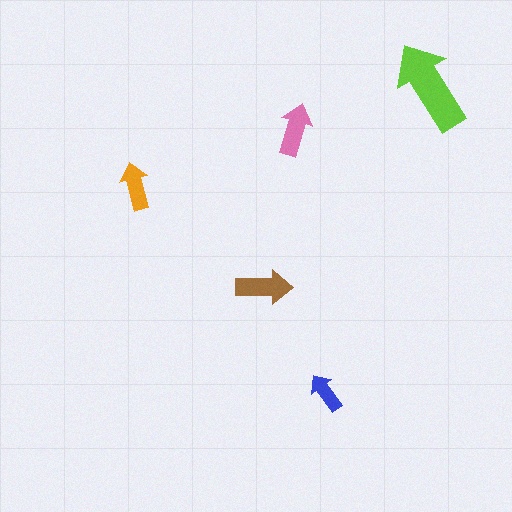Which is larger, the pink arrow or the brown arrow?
The brown one.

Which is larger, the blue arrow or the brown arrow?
The brown one.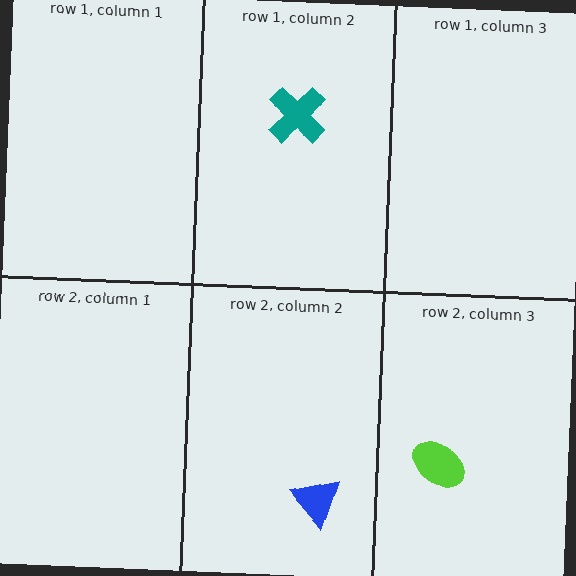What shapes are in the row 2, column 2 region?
The blue triangle.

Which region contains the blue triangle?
The row 2, column 2 region.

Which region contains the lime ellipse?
The row 2, column 3 region.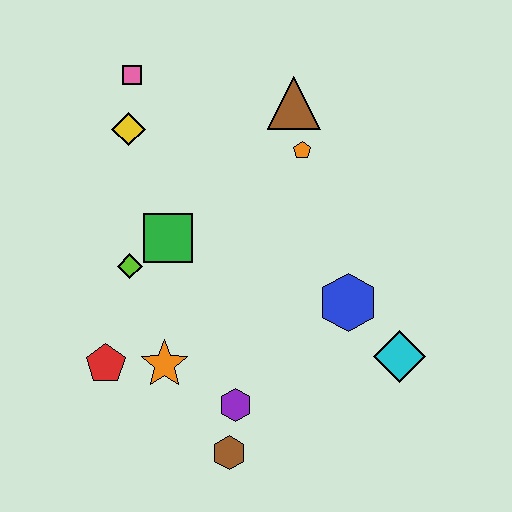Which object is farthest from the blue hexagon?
The pink square is farthest from the blue hexagon.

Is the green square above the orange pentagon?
No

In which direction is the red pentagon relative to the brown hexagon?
The red pentagon is to the left of the brown hexagon.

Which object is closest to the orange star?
The red pentagon is closest to the orange star.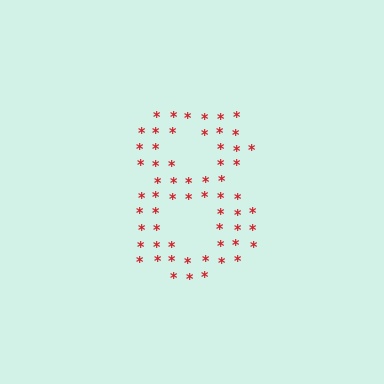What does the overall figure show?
The overall figure shows the digit 8.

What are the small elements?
The small elements are asterisks.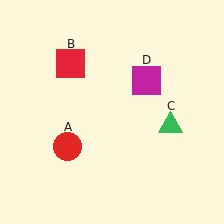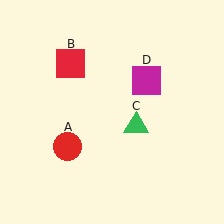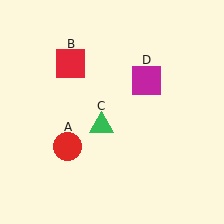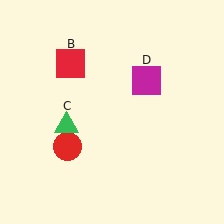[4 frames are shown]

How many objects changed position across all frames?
1 object changed position: green triangle (object C).